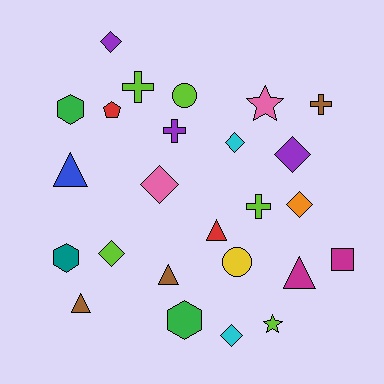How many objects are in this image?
There are 25 objects.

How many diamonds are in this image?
There are 7 diamonds.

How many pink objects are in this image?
There are 2 pink objects.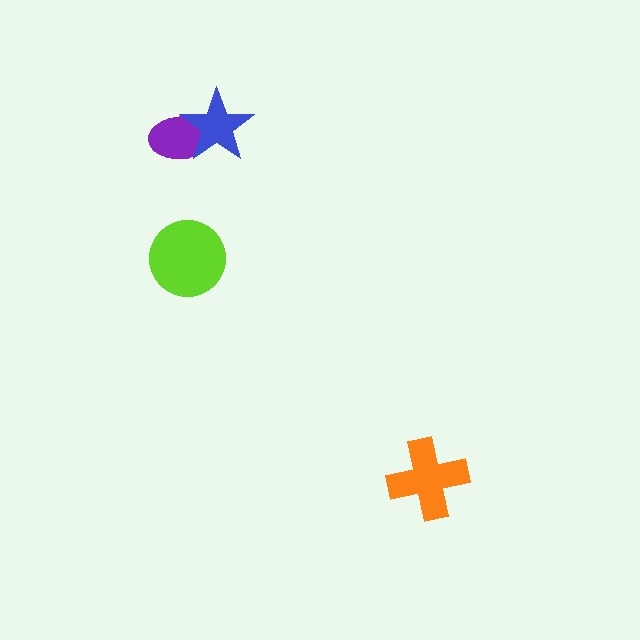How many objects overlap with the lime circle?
0 objects overlap with the lime circle.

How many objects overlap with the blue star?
1 object overlaps with the blue star.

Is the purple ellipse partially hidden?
Yes, it is partially covered by another shape.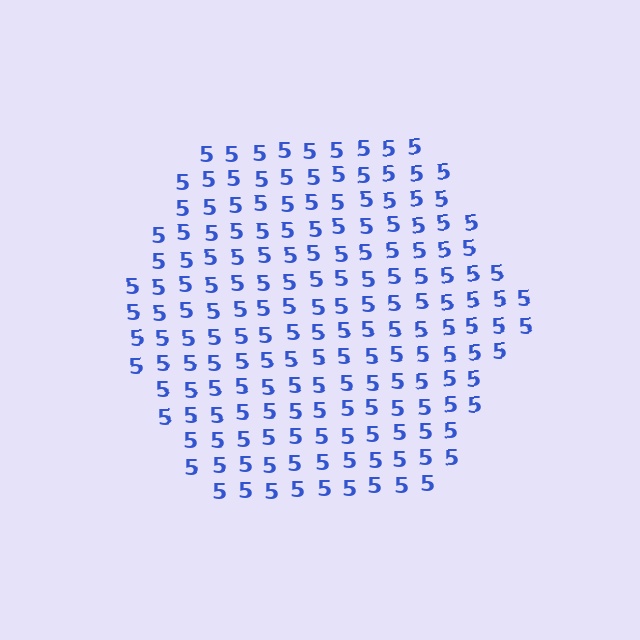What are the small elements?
The small elements are digit 5's.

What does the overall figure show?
The overall figure shows a hexagon.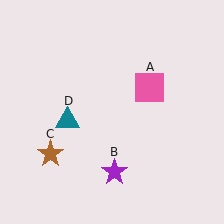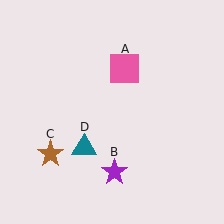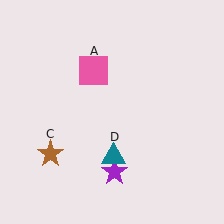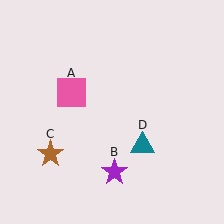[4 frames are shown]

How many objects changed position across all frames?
2 objects changed position: pink square (object A), teal triangle (object D).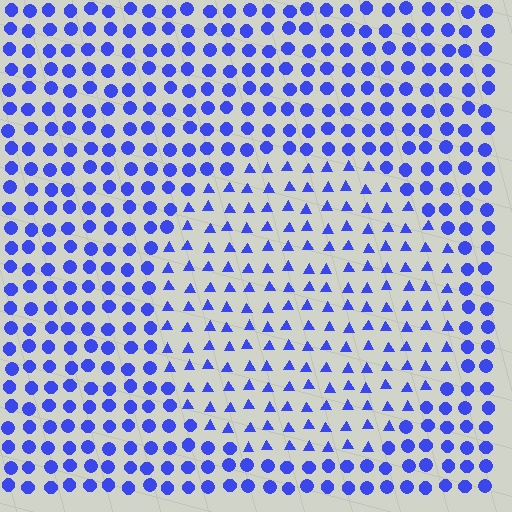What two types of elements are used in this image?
The image uses triangles inside the circle region and circles outside it.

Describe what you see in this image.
The image is filled with small blue elements arranged in a uniform grid. A circle-shaped region contains triangles, while the surrounding area contains circles. The boundary is defined purely by the change in element shape.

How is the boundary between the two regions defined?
The boundary is defined by a change in element shape: triangles inside vs. circles outside. All elements share the same color and spacing.